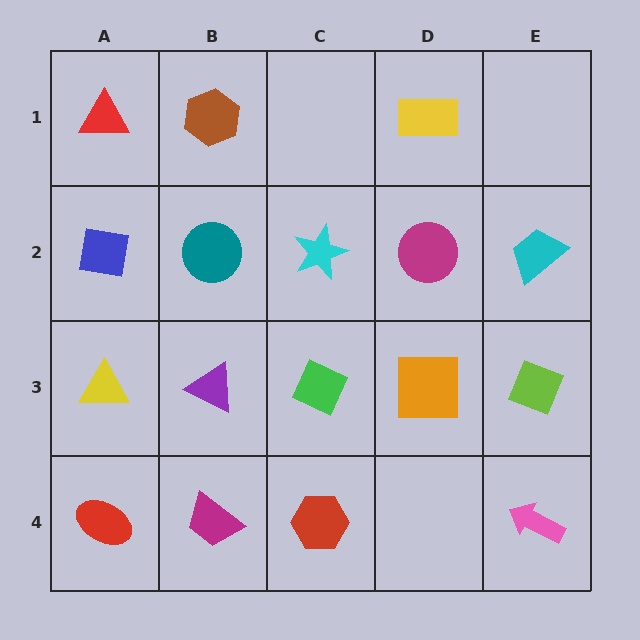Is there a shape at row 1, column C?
No, that cell is empty.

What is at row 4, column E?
A pink arrow.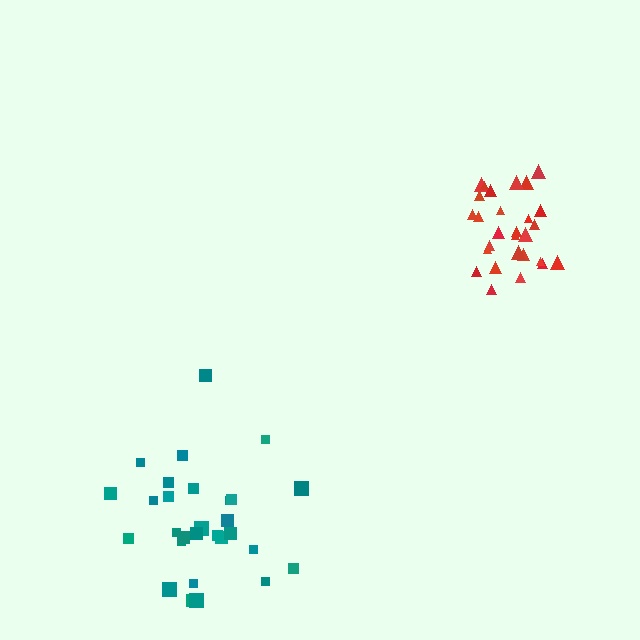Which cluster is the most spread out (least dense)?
Teal.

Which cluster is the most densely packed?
Red.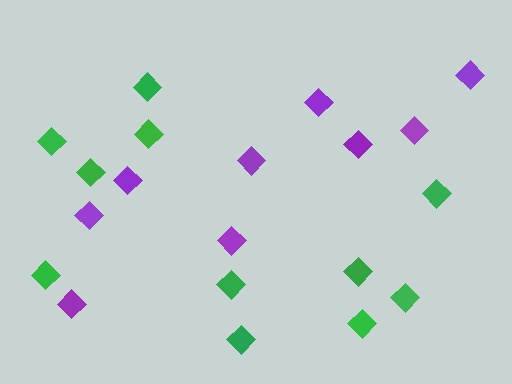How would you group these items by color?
There are 2 groups: one group of purple diamonds (9) and one group of green diamonds (11).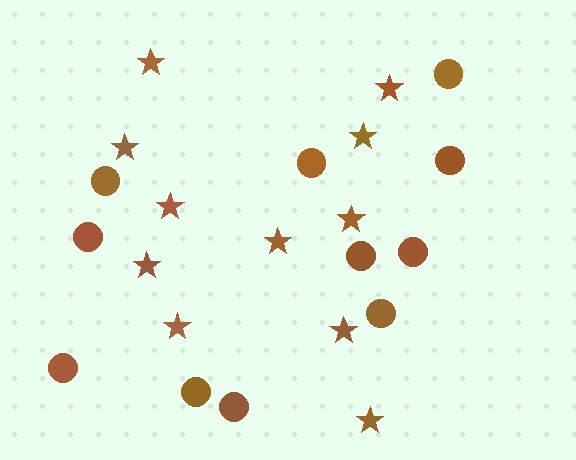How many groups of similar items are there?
There are 2 groups: one group of stars (11) and one group of circles (11).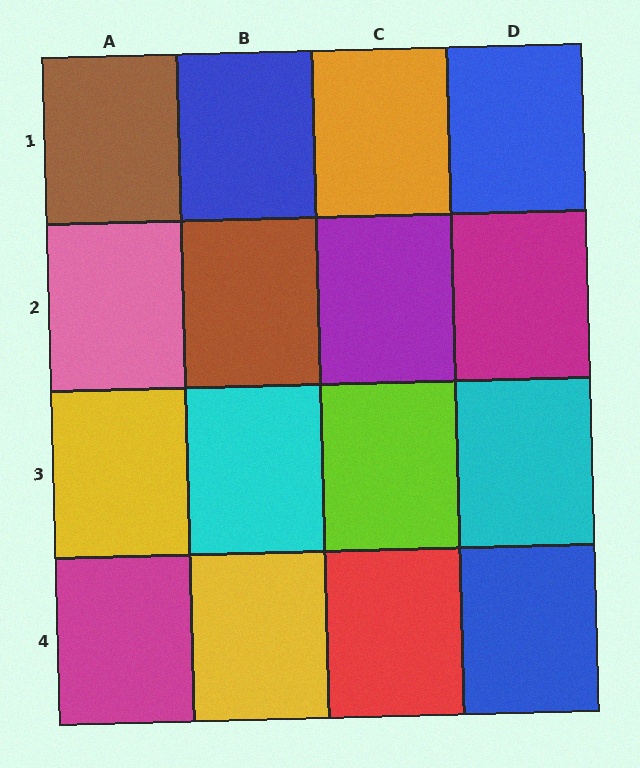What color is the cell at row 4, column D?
Blue.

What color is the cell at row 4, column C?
Red.